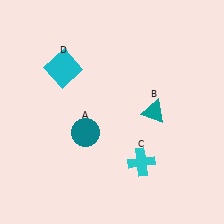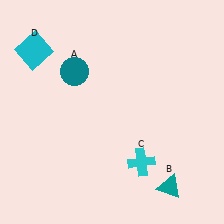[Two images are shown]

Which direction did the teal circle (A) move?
The teal circle (A) moved up.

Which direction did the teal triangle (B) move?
The teal triangle (B) moved down.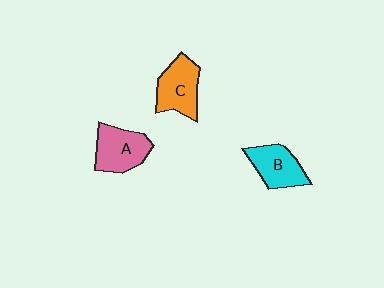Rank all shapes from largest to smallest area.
From largest to smallest: A (pink), C (orange), B (cyan).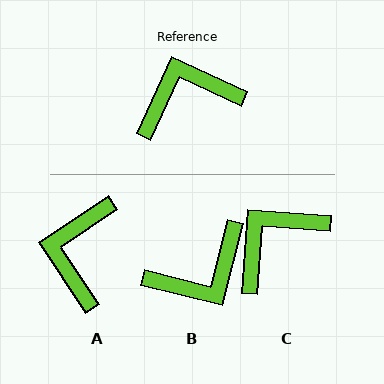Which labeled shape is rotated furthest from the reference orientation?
B, about 170 degrees away.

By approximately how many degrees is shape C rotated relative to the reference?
Approximately 21 degrees counter-clockwise.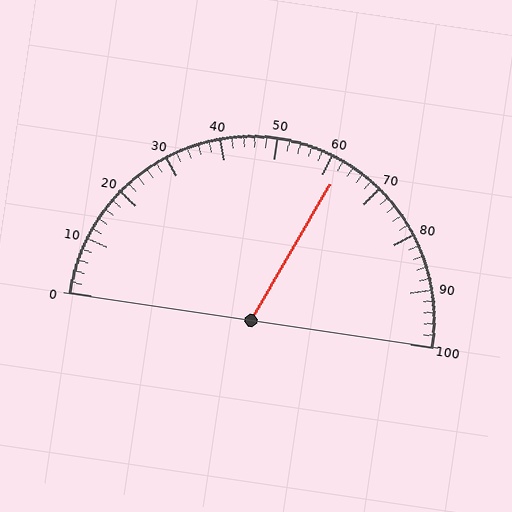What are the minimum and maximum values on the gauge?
The gauge ranges from 0 to 100.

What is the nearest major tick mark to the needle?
The nearest major tick mark is 60.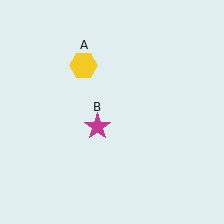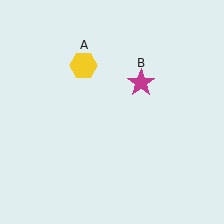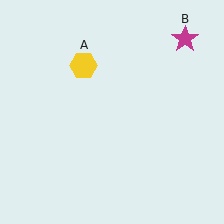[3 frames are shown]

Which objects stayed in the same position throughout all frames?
Yellow hexagon (object A) remained stationary.